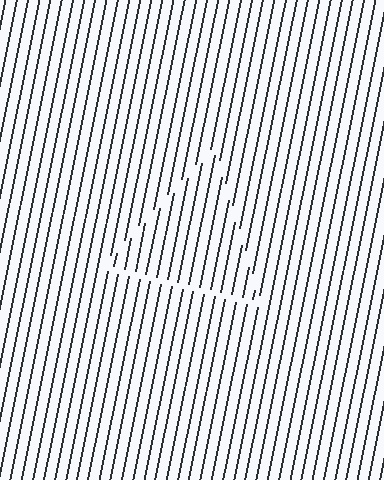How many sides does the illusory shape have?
3 sides — the line-ends trace a triangle.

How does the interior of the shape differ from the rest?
The interior of the shape contains the same grating, shifted by half a period — the contour is defined by the phase discontinuity where line-ends from the inner and outer gratings abut.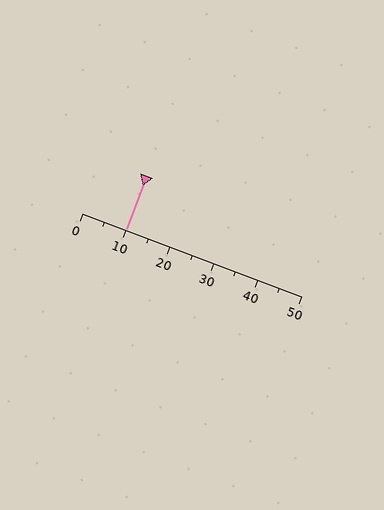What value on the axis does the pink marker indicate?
The marker indicates approximately 10.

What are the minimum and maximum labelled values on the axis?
The axis runs from 0 to 50.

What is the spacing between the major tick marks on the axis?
The major ticks are spaced 10 apart.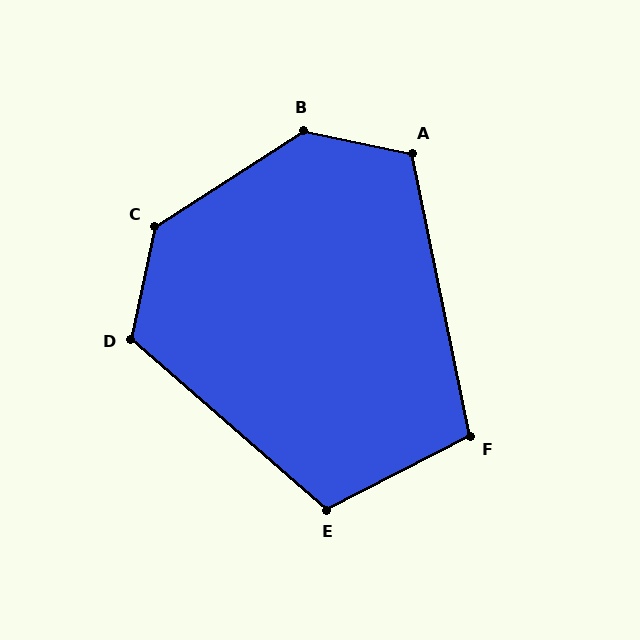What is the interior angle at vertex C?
Approximately 135 degrees (obtuse).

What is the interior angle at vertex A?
Approximately 114 degrees (obtuse).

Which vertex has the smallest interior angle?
F, at approximately 106 degrees.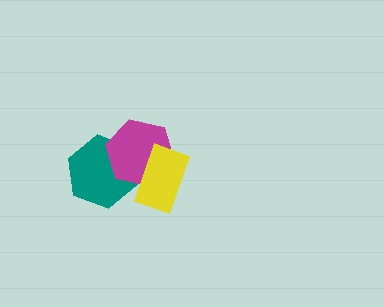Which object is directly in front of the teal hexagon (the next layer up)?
The magenta hexagon is directly in front of the teal hexagon.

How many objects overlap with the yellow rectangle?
2 objects overlap with the yellow rectangle.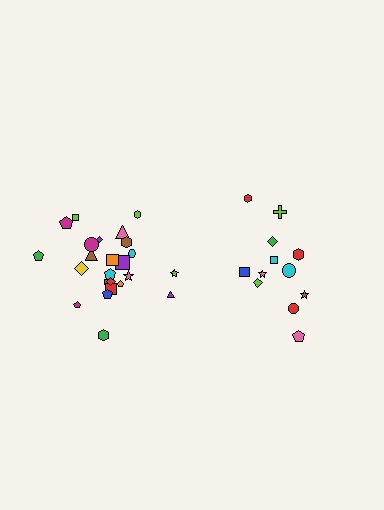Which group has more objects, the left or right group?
The left group.